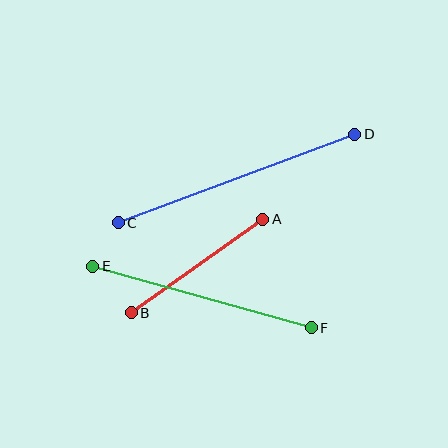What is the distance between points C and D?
The distance is approximately 253 pixels.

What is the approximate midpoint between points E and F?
The midpoint is at approximately (202, 297) pixels.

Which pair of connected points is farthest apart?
Points C and D are farthest apart.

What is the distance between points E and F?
The distance is approximately 227 pixels.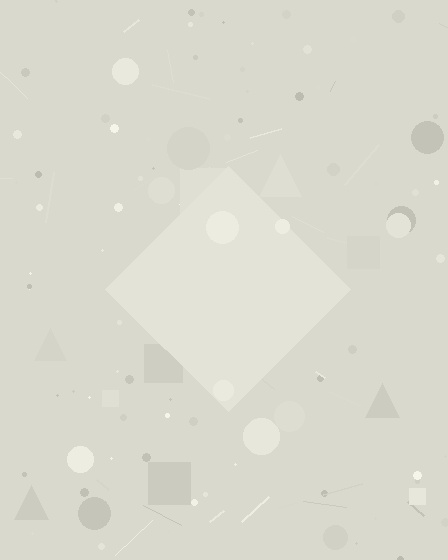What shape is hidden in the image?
A diamond is hidden in the image.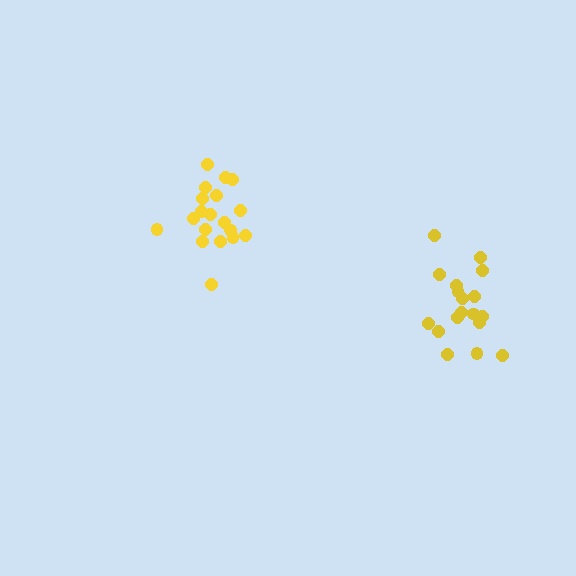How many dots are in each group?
Group 1: 19 dots, Group 2: 18 dots (37 total).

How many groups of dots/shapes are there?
There are 2 groups.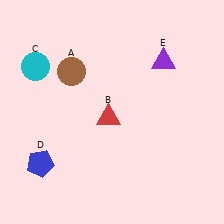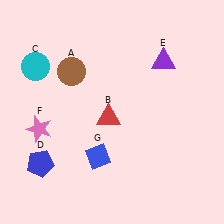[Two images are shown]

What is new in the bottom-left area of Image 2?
A pink star (F) was added in the bottom-left area of Image 2.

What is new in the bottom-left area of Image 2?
A blue diamond (G) was added in the bottom-left area of Image 2.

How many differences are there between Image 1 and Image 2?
There are 2 differences between the two images.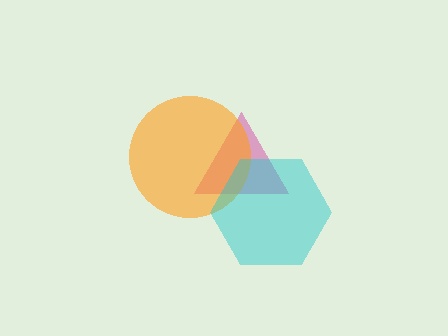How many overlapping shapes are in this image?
There are 3 overlapping shapes in the image.